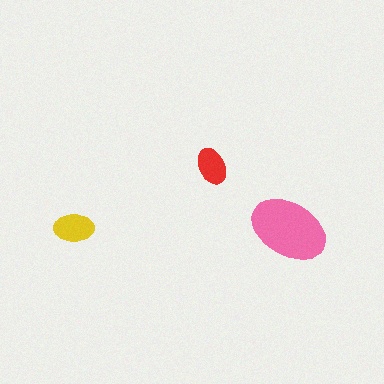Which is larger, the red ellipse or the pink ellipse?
The pink one.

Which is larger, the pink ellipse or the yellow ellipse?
The pink one.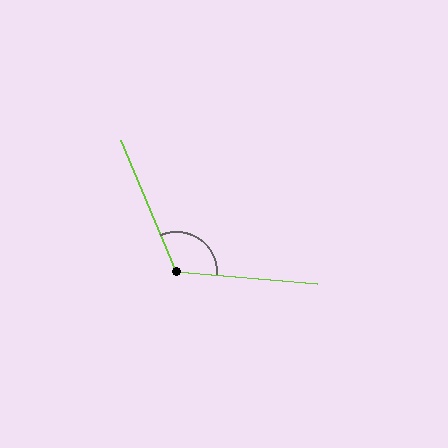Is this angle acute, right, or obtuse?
It is obtuse.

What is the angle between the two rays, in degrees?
Approximately 118 degrees.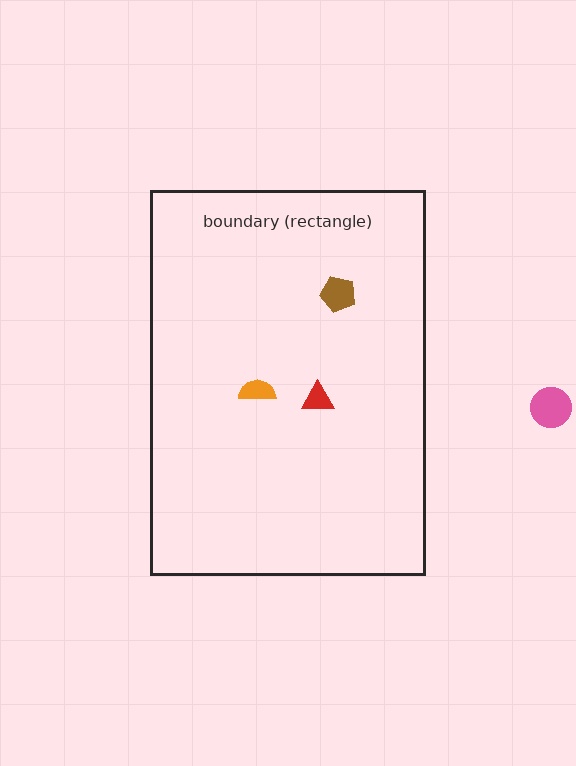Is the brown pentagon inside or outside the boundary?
Inside.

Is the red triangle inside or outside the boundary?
Inside.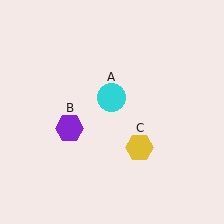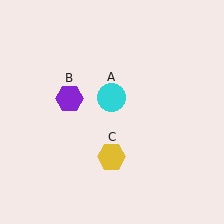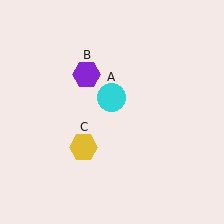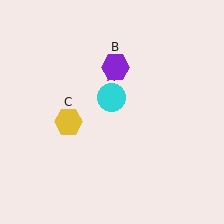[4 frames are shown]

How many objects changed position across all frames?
2 objects changed position: purple hexagon (object B), yellow hexagon (object C).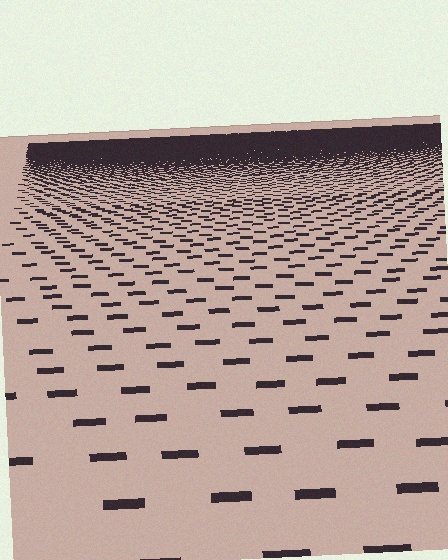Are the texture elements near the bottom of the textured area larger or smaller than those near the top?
Larger. Near the bottom, elements are closer to the viewer and appear at a bigger on-screen size.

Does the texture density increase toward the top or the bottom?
Density increases toward the top.